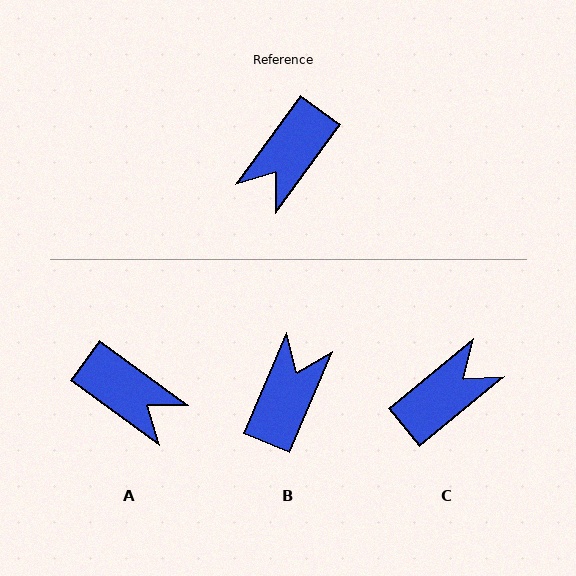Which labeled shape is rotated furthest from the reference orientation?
B, about 167 degrees away.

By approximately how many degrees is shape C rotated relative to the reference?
Approximately 166 degrees counter-clockwise.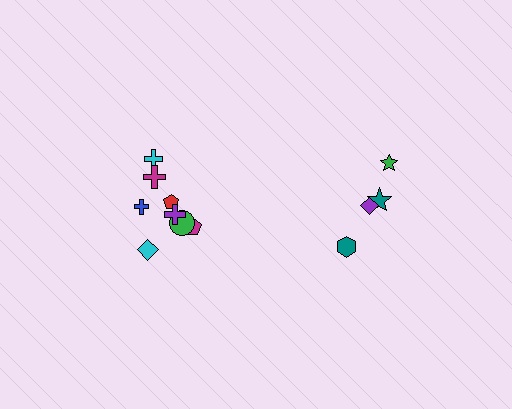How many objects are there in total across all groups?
There are 12 objects.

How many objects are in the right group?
There are 4 objects.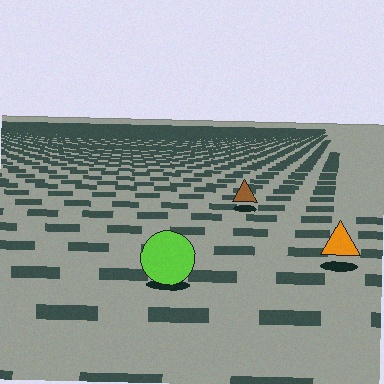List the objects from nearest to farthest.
From nearest to farthest: the lime circle, the orange triangle, the brown triangle.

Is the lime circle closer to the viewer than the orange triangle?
Yes. The lime circle is closer — you can tell from the texture gradient: the ground texture is coarser near it.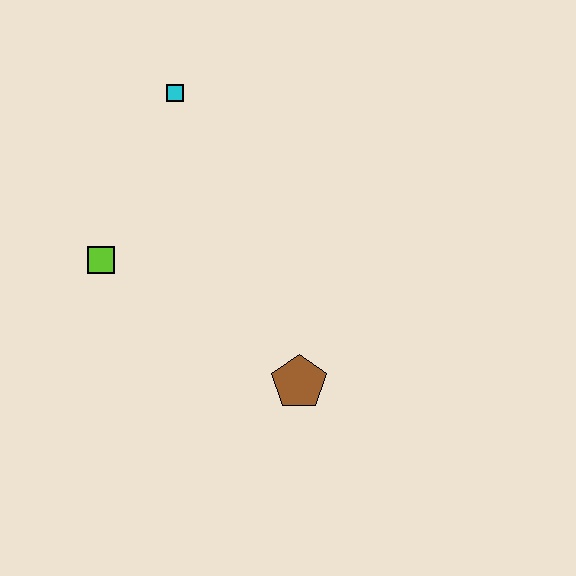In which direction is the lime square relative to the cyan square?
The lime square is below the cyan square.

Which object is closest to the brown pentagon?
The lime square is closest to the brown pentagon.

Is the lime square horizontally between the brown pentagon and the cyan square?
No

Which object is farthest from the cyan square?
The brown pentagon is farthest from the cyan square.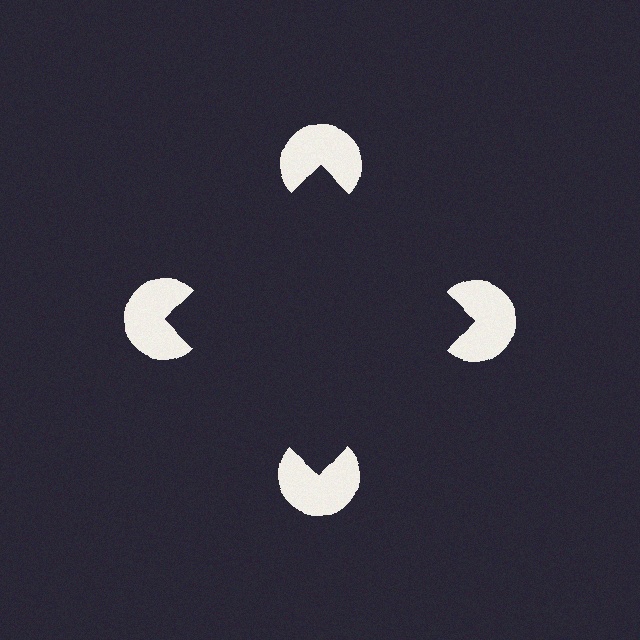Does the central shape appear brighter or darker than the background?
It typically appears slightly darker than the background, even though no actual brightness change is drawn.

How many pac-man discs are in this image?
There are 4 — one at each vertex of the illusory square.